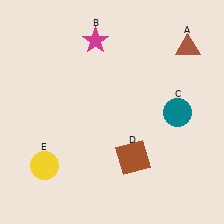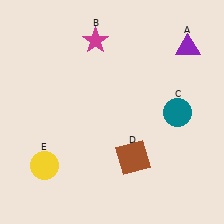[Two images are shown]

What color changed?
The triangle (A) changed from brown in Image 1 to purple in Image 2.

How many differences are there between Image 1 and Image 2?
There is 1 difference between the two images.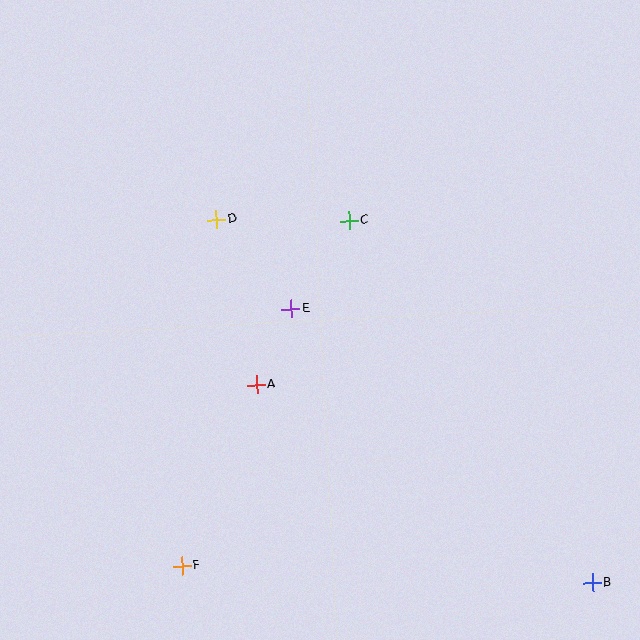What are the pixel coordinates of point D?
Point D is at (216, 220).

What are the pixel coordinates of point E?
Point E is at (291, 309).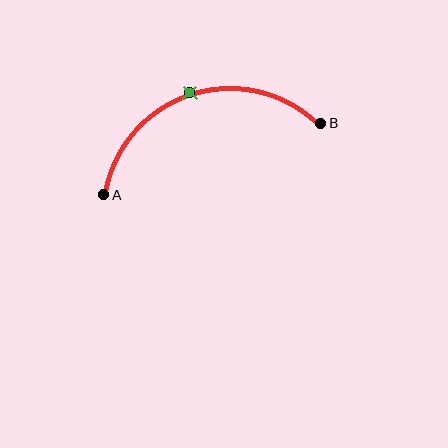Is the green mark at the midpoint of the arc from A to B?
Yes. The green mark lies on the arc at equal arc-length from both A and B — it is the arc midpoint.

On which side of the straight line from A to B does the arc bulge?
The arc bulges above the straight line connecting A and B.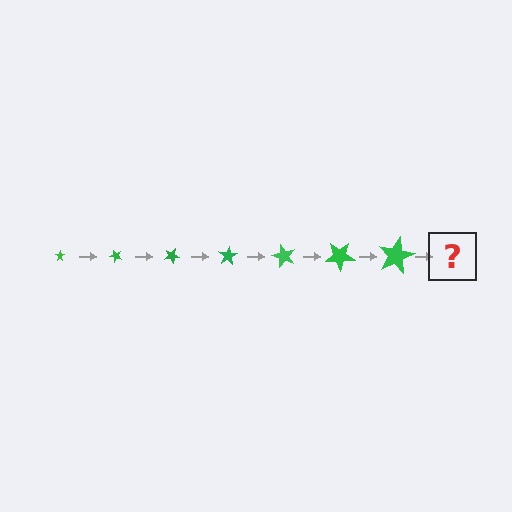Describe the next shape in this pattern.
It should be a star, larger than the previous one and rotated 350 degrees from the start.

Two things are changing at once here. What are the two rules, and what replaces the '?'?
The two rules are that the star grows larger each step and it rotates 50 degrees each step. The '?' should be a star, larger than the previous one and rotated 350 degrees from the start.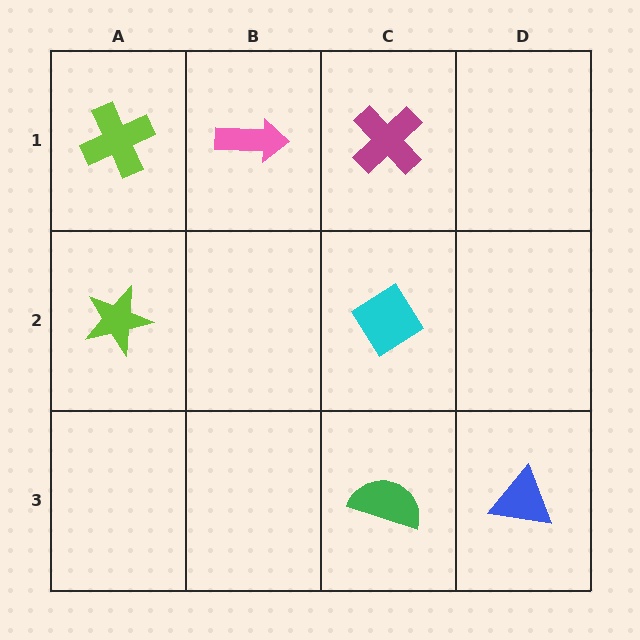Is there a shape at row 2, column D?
No, that cell is empty.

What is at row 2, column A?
A lime star.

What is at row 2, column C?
A cyan diamond.